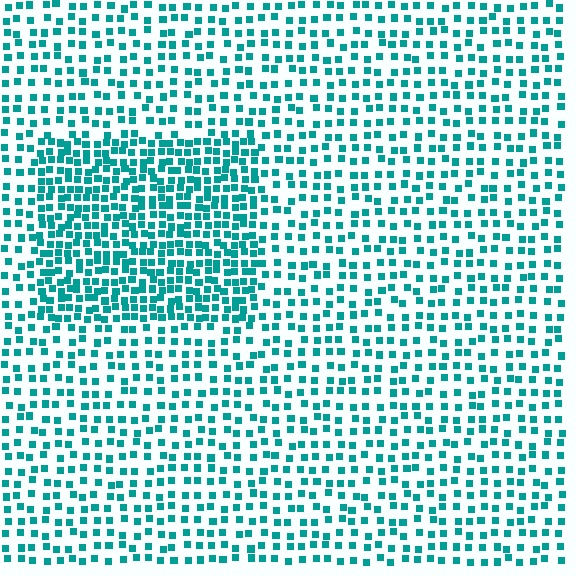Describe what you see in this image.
The image contains small teal elements arranged at two different densities. A rectangle-shaped region is visible where the elements are more densely packed than the surrounding area.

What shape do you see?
I see a rectangle.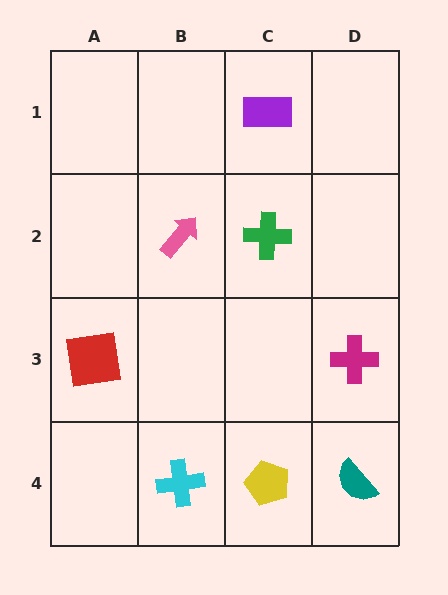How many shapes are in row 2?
2 shapes.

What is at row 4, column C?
A yellow pentagon.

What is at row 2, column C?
A green cross.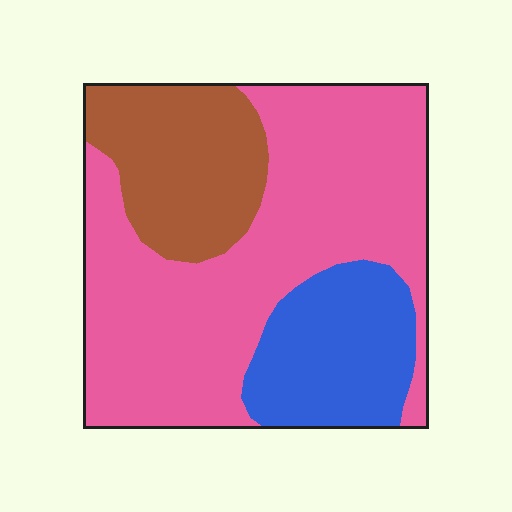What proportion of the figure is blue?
Blue covers 20% of the figure.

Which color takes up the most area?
Pink, at roughly 60%.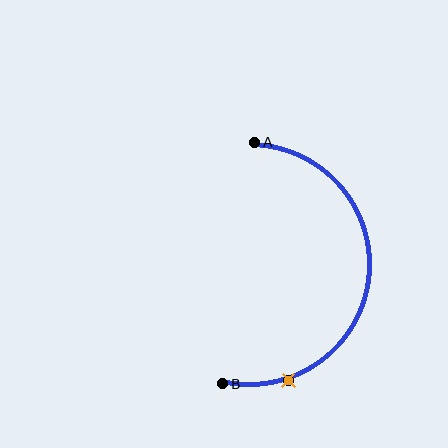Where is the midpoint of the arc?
The arc midpoint is the point on the curve farthest from the straight line joining A and B. It sits to the right of that line.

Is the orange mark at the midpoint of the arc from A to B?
No. The orange mark lies on the arc but is closer to endpoint B. The arc midpoint would be at the point on the curve equidistant along the arc from both A and B.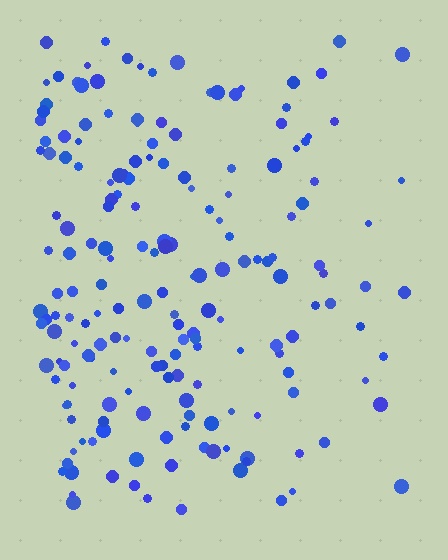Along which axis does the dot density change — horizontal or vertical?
Horizontal.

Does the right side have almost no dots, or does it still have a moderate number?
Still a moderate number, just noticeably fewer than the left.